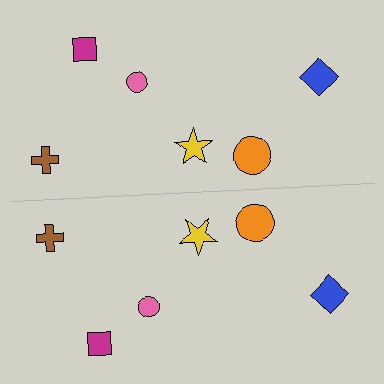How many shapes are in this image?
There are 12 shapes in this image.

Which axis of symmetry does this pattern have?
The pattern has a horizontal axis of symmetry running through the center of the image.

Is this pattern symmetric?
Yes, this pattern has bilateral (reflection) symmetry.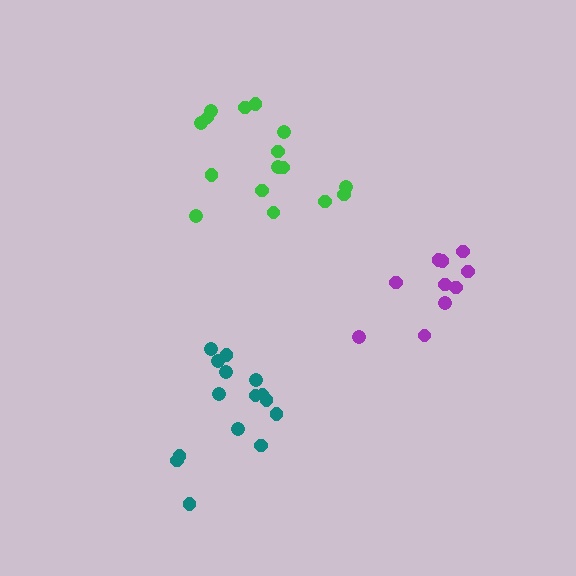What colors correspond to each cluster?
The clusters are colored: green, teal, purple.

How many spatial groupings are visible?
There are 3 spatial groupings.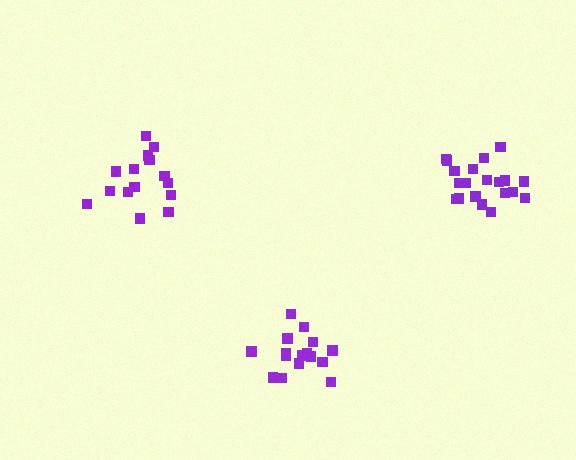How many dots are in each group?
Group 1: 16 dots, Group 2: 15 dots, Group 3: 20 dots (51 total).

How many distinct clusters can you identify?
There are 3 distinct clusters.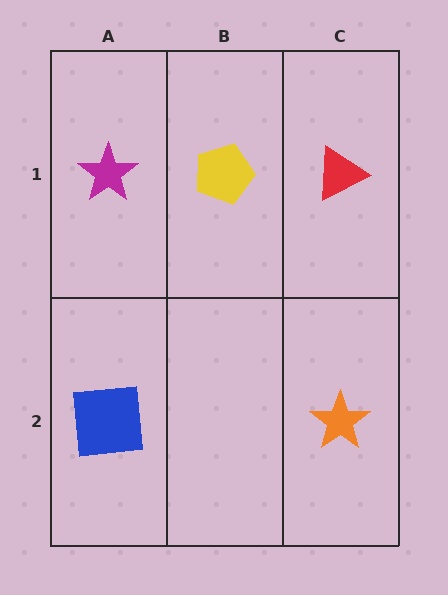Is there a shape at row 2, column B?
No, that cell is empty.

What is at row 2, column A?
A blue square.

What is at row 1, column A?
A magenta star.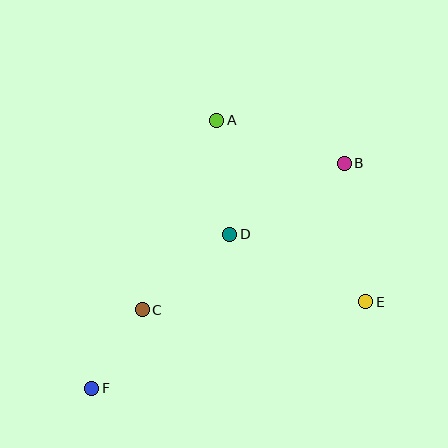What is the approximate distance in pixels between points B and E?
The distance between B and E is approximately 140 pixels.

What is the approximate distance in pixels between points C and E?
The distance between C and E is approximately 223 pixels.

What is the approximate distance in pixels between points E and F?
The distance between E and F is approximately 287 pixels.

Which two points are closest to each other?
Points C and F are closest to each other.